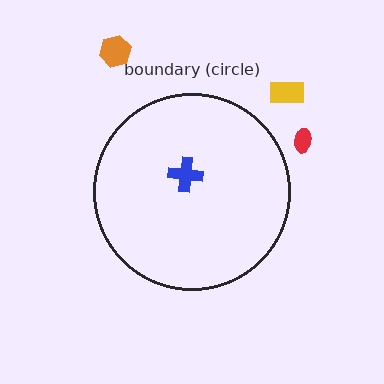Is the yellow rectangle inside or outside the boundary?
Outside.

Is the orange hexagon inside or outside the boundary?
Outside.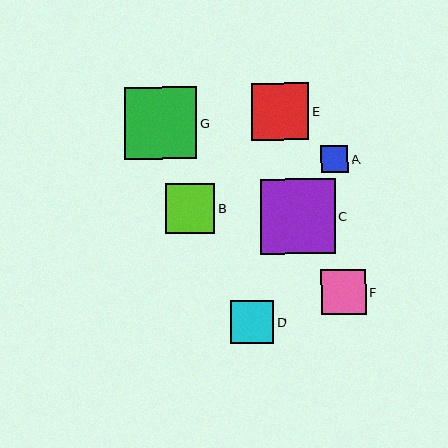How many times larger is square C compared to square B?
Square C is approximately 1.5 times the size of square B.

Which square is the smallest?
Square A is the smallest with a size of approximately 27 pixels.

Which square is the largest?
Square C is the largest with a size of approximately 75 pixels.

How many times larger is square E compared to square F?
Square E is approximately 1.3 times the size of square F.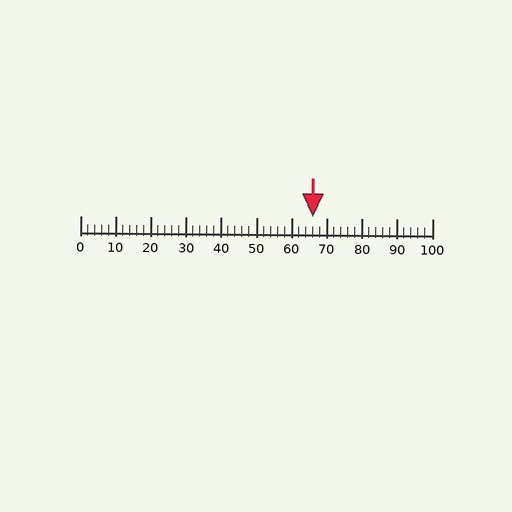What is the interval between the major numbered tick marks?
The major tick marks are spaced 10 units apart.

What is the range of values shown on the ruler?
The ruler shows values from 0 to 100.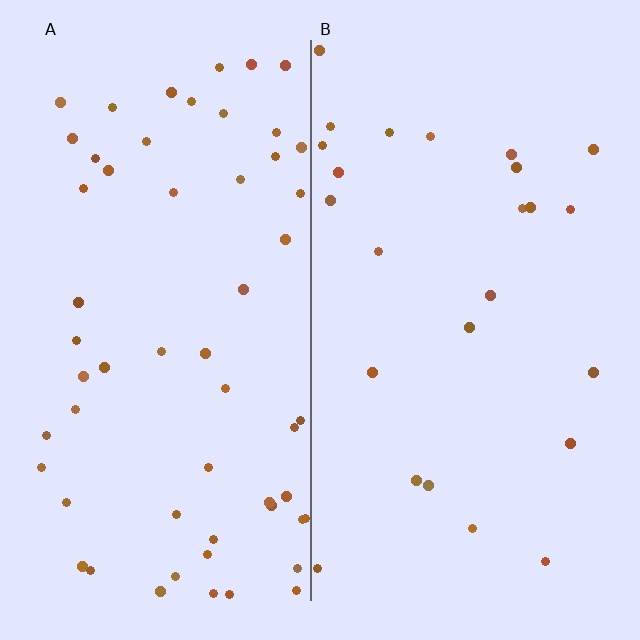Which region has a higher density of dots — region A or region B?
A (the left).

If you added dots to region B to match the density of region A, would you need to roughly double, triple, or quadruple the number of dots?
Approximately double.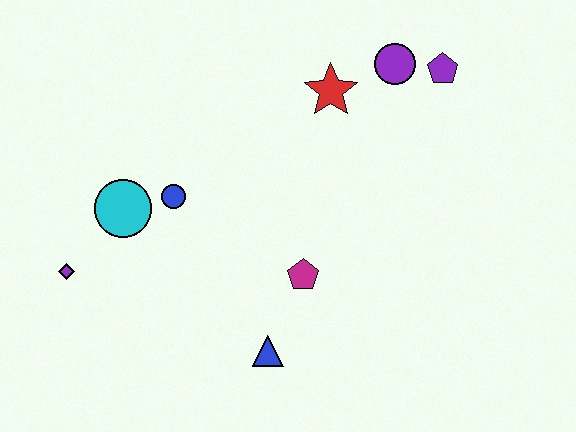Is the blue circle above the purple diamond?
Yes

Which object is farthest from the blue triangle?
The purple pentagon is farthest from the blue triangle.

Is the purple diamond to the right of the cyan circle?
No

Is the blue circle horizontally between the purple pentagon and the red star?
No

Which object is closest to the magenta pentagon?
The blue triangle is closest to the magenta pentagon.